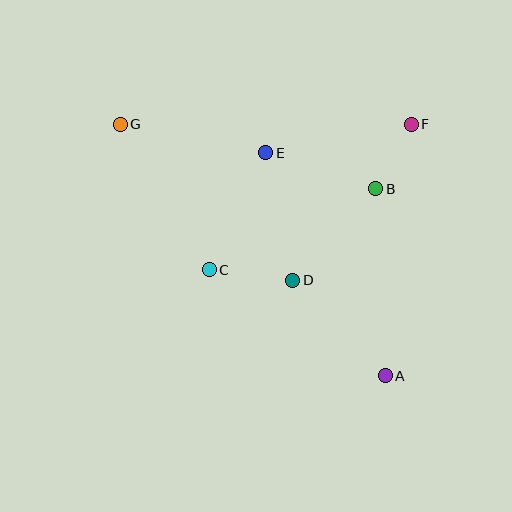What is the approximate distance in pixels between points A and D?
The distance between A and D is approximately 133 pixels.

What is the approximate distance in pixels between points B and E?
The distance between B and E is approximately 116 pixels.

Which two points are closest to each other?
Points B and F are closest to each other.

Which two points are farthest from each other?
Points A and G are farthest from each other.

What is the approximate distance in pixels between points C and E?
The distance between C and E is approximately 130 pixels.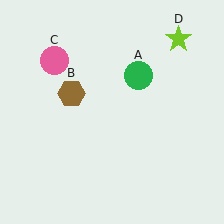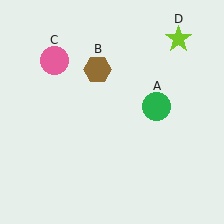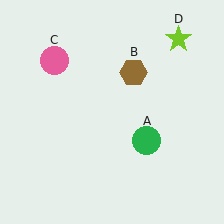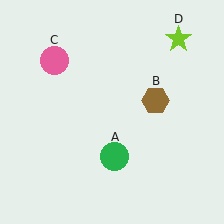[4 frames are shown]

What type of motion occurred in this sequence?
The green circle (object A), brown hexagon (object B) rotated clockwise around the center of the scene.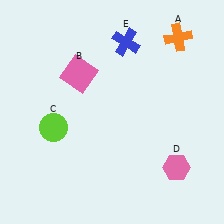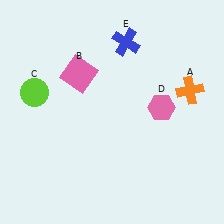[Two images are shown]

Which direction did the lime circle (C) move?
The lime circle (C) moved up.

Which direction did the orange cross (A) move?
The orange cross (A) moved down.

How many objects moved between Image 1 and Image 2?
3 objects moved between the two images.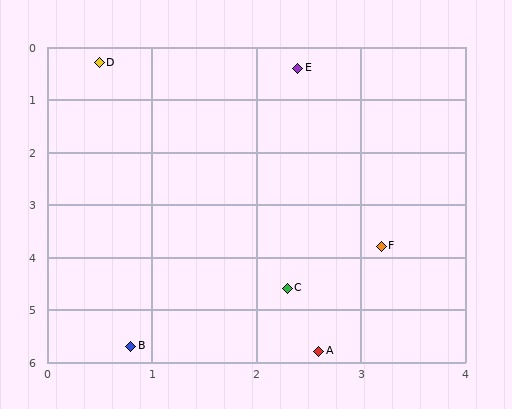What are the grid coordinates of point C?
Point C is at approximately (2.3, 4.6).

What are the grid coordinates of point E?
Point E is at approximately (2.4, 0.4).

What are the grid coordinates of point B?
Point B is at approximately (0.8, 5.7).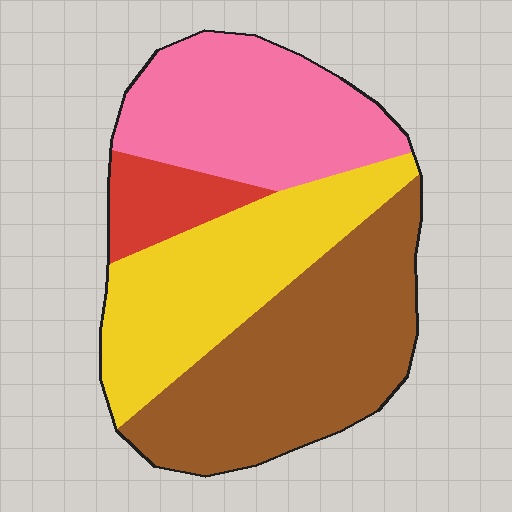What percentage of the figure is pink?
Pink covers around 25% of the figure.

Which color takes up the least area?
Red, at roughly 10%.